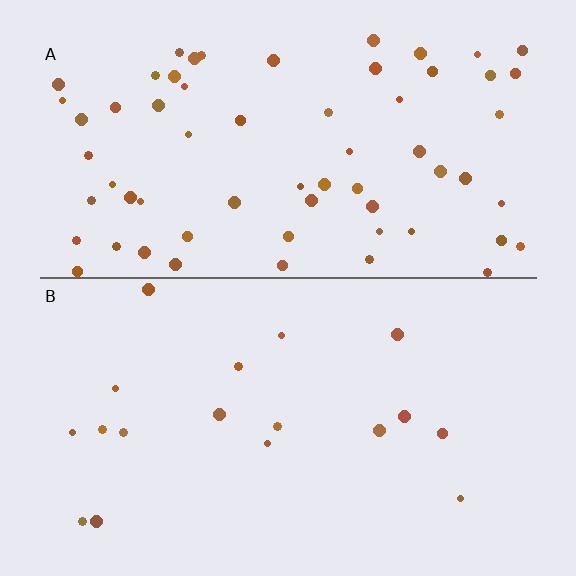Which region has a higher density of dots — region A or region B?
A (the top).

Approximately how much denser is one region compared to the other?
Approximately 3.5× — region A over region B.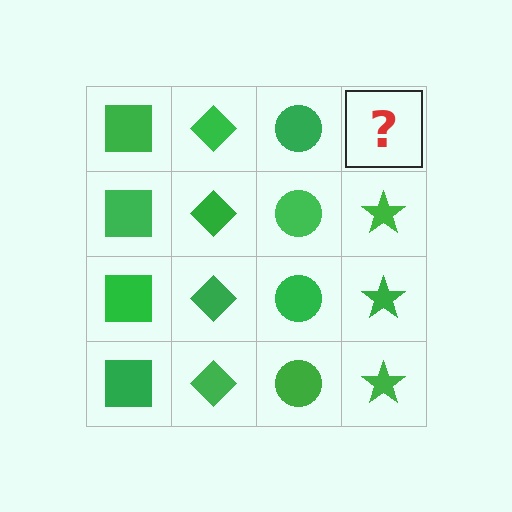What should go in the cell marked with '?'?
The missing cell should contain a green star.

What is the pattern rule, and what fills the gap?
The rule is that each column has a consistent shape. The gap should be filled with a green star.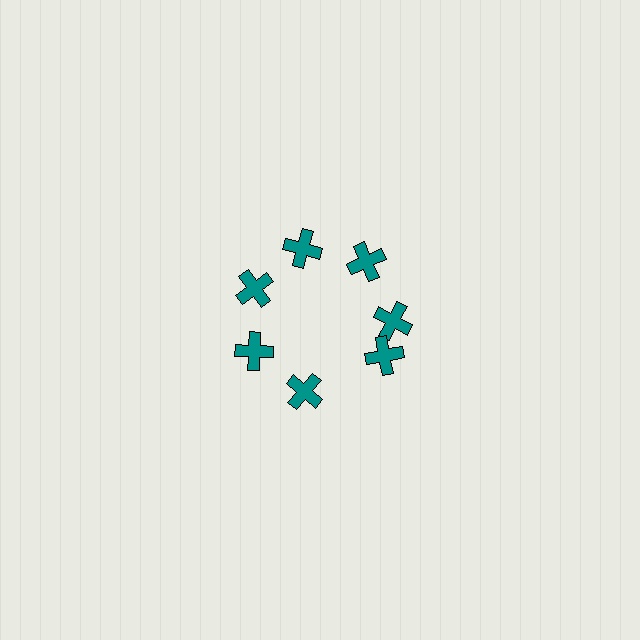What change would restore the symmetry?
The symmetry would be restored by rotating it back into even spacing with its neighbors so that all 7 crosses sit at equal angles and equal distance from the center.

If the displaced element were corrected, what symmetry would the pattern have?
It would have 7-fold rotational symmetry — the pattern would map onto itself every 51 degrees.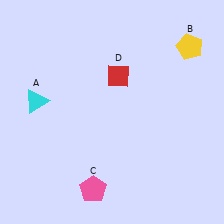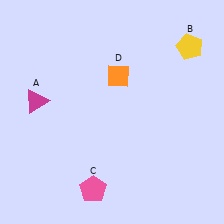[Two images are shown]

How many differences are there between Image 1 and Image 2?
There are 2 differences between the two images.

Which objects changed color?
A changed from cyan to magenta. D changed from red to orange.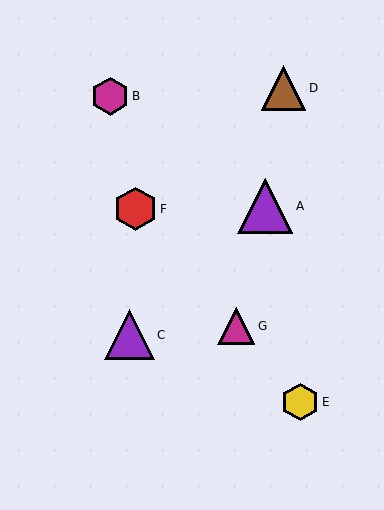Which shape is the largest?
The purple triangle (labeled A) is the largest.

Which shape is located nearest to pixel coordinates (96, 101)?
The magenta hexagon (labeled B) at (110, 96) is nearest to that location.